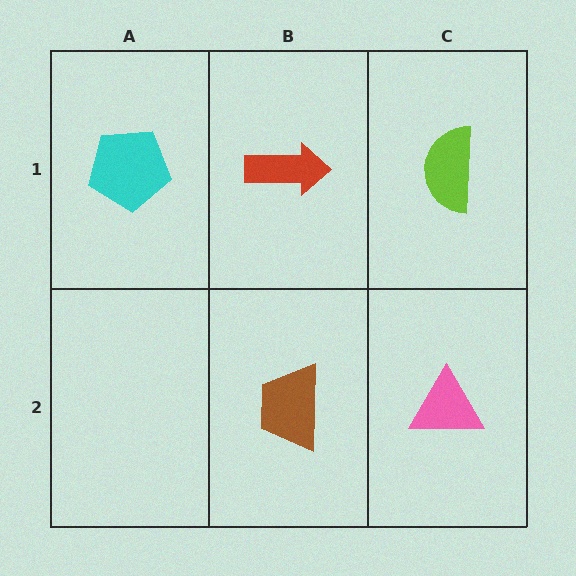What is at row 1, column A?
A cyan pentagon.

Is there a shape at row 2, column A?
No, that cell is empty.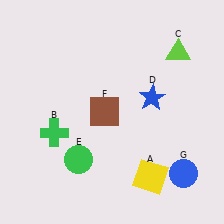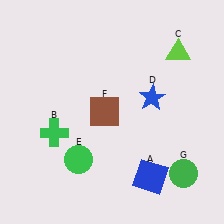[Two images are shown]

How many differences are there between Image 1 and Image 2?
There are 2 differences between the two images.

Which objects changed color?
A changed from yellow to blue. G changed from blue to green.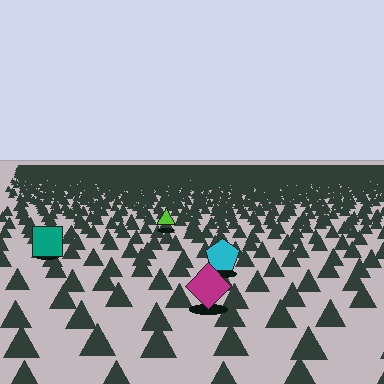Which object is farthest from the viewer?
The lime triangle is farthest from the viewer. It appears smaller and the ground texture around it is denser.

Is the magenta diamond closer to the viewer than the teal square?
Yes. The magenta diamond is closer — you can tell from the texture gradient: the ground texture is coarser near it.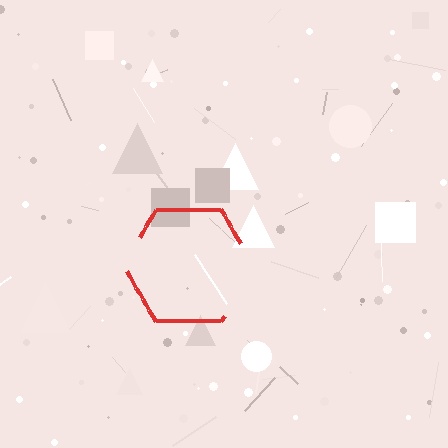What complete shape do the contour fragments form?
The contour fragments form a hexagon.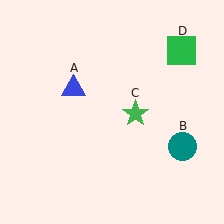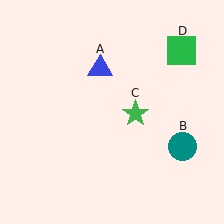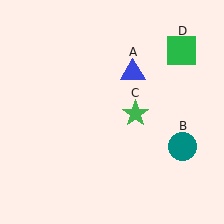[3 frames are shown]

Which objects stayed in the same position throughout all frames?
Teal circle (object B) and green star (object C) and green square (object D) remained stationary.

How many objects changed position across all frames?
1 object changed position: blue triangle (object A).